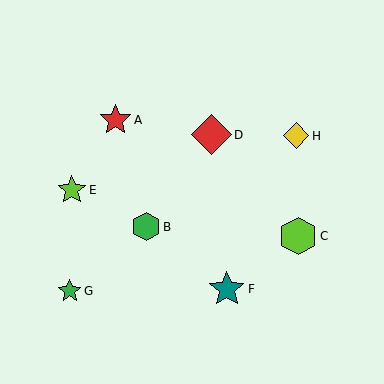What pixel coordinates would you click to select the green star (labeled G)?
Click at (70, 291) to select the green star G.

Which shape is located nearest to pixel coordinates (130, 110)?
The red star (labeled A) at (115, 120) is nearest to that location.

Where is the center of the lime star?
The center of the lime star is at (72, 190).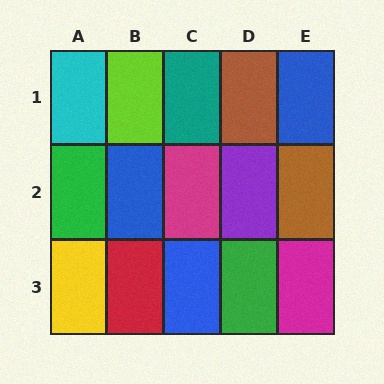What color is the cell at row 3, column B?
Red.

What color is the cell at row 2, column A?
Green.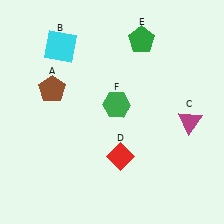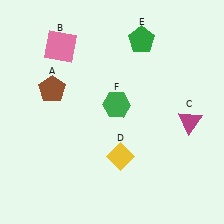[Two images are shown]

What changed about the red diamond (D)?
In Image 1, D is red. In Image 2, it changed to yellow.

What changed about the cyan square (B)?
In Image 1, B is cyan. In Image 2, it changed to pink.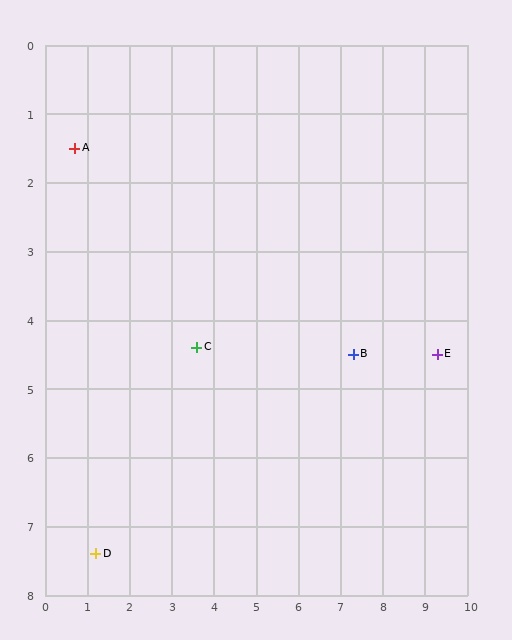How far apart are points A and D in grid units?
Points A and D are about 5.9 grid units apart.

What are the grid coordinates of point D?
Point D is at approximately (1.2, 7.4).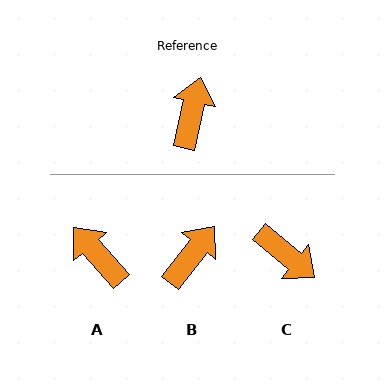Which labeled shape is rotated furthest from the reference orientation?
C, about 117 degrees away.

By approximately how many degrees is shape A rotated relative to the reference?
Approximately 54 degrees counter-clockwise.